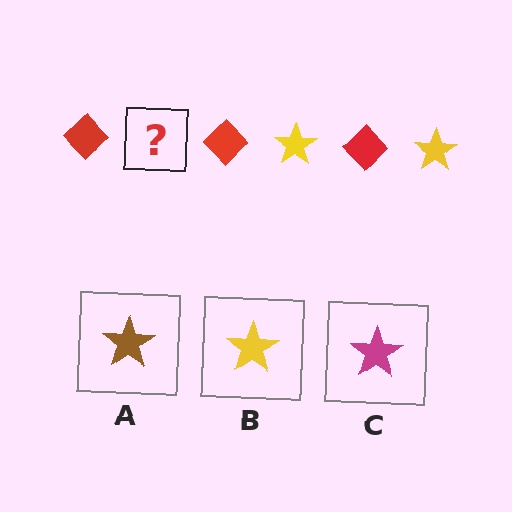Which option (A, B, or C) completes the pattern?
B.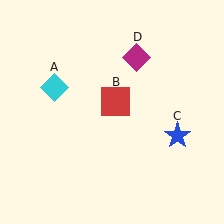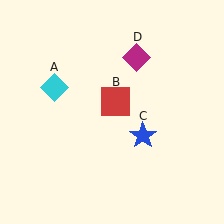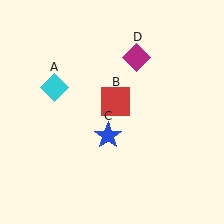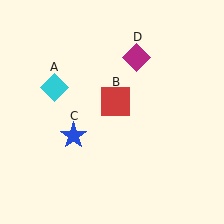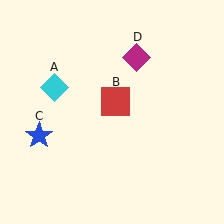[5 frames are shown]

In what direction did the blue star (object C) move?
The blue star (object C) moved left.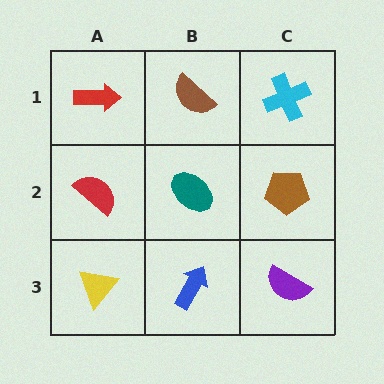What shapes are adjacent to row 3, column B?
A teal ellipse (row 2, column B), a yellow triangle (row 3, column A), a purple semicircle (row 3, column C).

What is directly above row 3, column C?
A brown pentagon.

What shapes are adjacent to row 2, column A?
A red arrow (row 1, column A), a yellow triangle (row 3, column A), a teal ellipse (row 2, column B).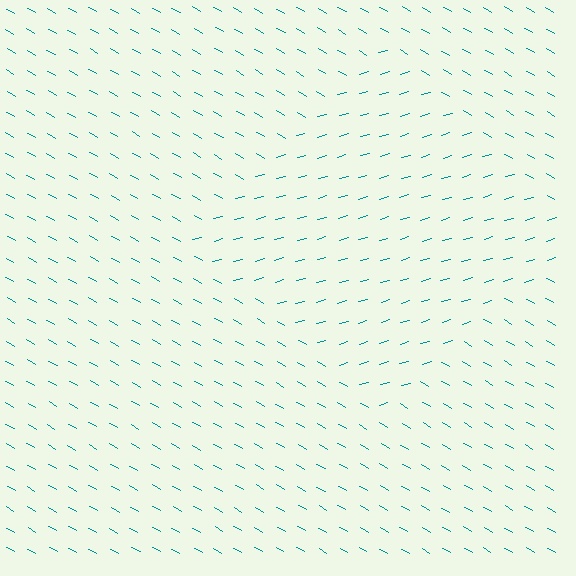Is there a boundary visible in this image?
Yes, there is a texture boundary formed by a change in line orientation.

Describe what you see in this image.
The image is filled with small teal line segments. A diamond region in the image has lines oriented differently from the surrounding lines, creating a visible texture boundary.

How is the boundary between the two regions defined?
The boundary is defined purely by a change in line orientation (approximately 45 degrees difference). All lines are the same color and thickness.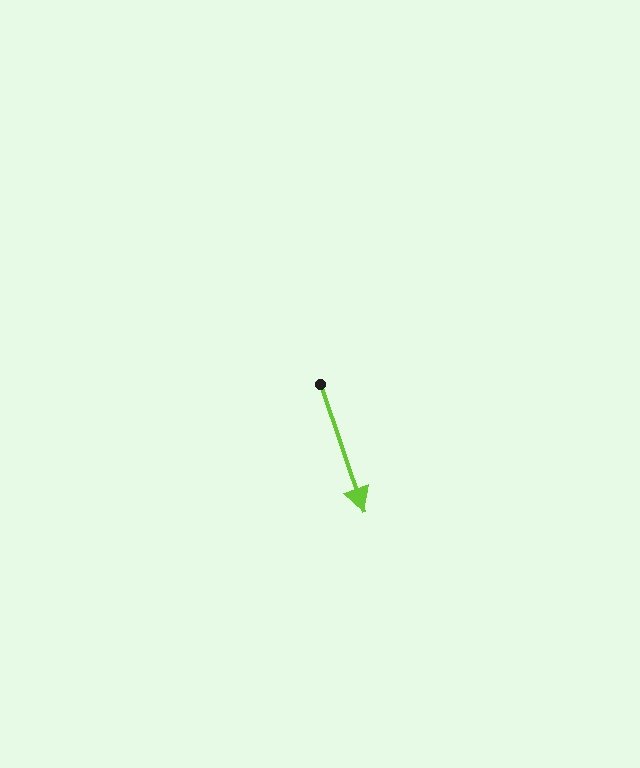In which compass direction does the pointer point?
South.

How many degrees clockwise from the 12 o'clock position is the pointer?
Approximately 161 degrees.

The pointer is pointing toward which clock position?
Roughly 5 o'clock.